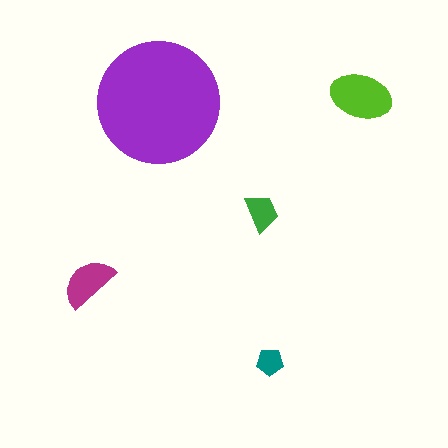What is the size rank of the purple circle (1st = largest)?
1st.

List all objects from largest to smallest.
The purple circle, the lime ellipse, the magenta semicircle, the green trapezoid, the teal pentagon.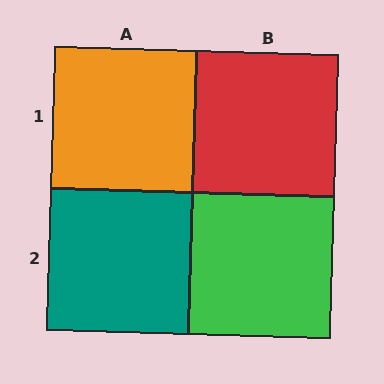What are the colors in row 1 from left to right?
Orange, red.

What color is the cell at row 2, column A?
Teal.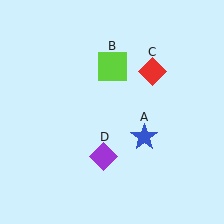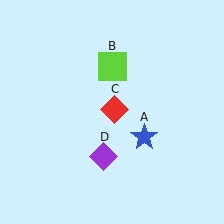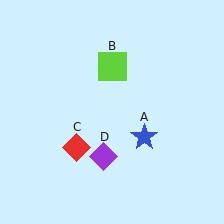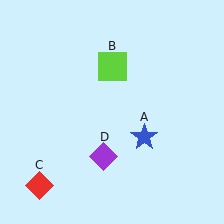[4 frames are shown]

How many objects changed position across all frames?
1 object changed position: red diamond (object C).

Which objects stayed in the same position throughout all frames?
Blue star (object A) and lime square (object B) and purple diamond (object D) remained stationary.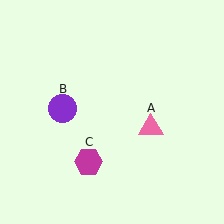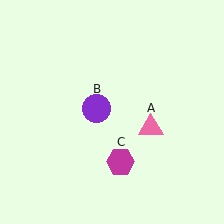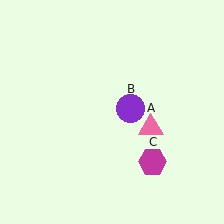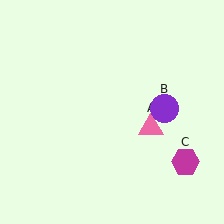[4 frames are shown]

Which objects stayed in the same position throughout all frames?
Pink triangle (object A) remained stationary.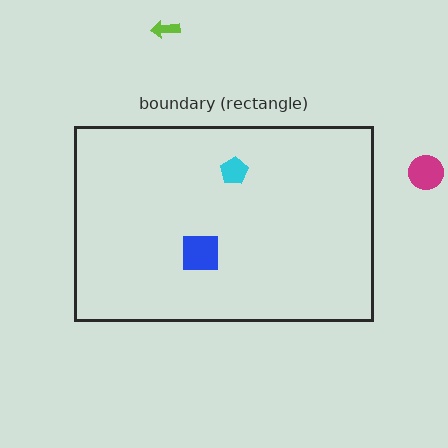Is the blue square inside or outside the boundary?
Inside.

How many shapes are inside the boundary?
2 inside, 2 outside.